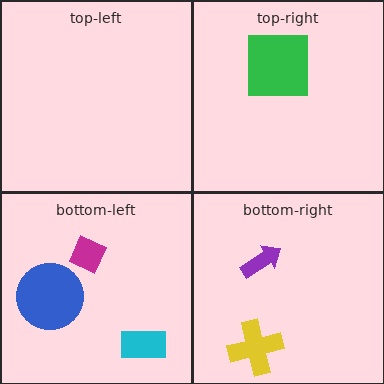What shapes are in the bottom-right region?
The yellow cross, the purple arrow.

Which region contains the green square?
The top-right region.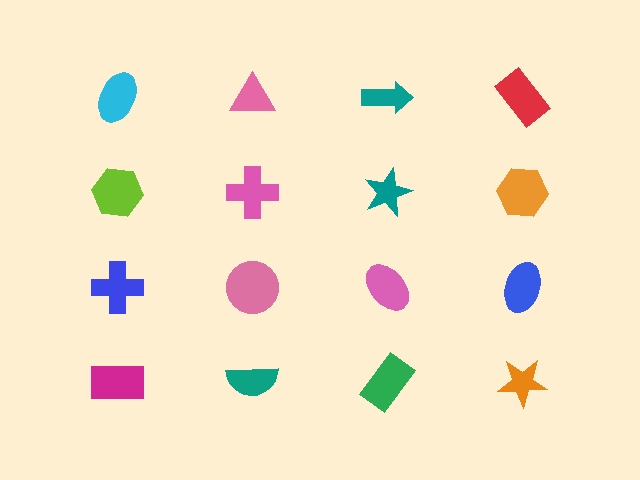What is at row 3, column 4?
A blue ellipse.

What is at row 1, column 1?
A cyan ellipse.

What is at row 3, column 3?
A pink ellipse.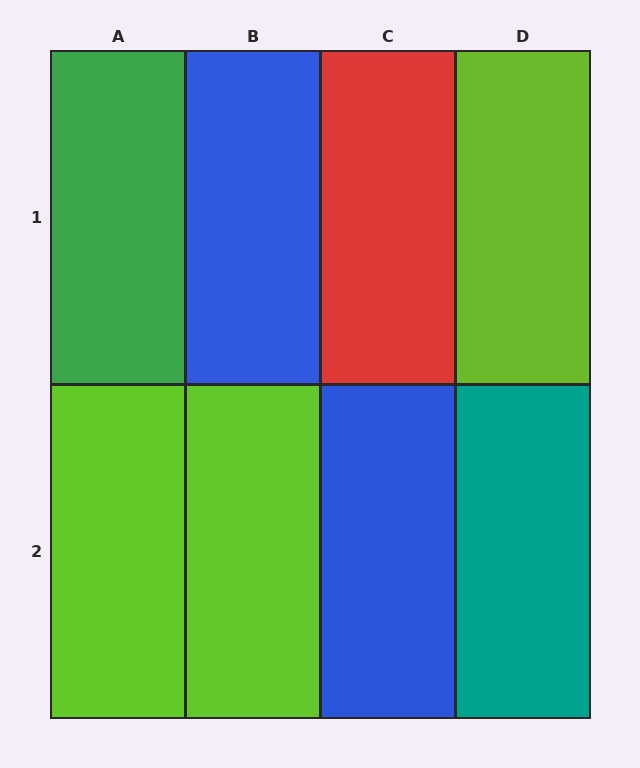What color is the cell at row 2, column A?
Lime.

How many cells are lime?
3 cells are lime.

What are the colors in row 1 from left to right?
Green, blue, red, lime.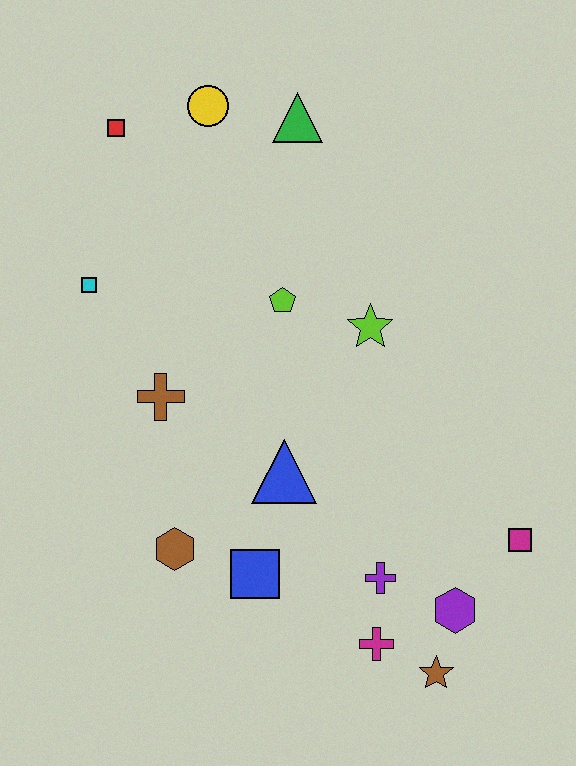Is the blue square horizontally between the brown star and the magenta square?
No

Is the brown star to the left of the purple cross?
No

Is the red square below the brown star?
No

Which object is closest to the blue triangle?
The blue square is closest to the blue triangle.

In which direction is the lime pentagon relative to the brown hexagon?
The lime pentagon is above the brown hexagon.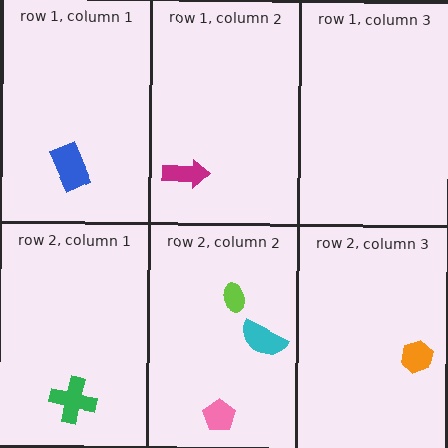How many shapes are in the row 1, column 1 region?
1.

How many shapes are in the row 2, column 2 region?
3.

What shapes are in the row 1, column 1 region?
The blue rectangle.